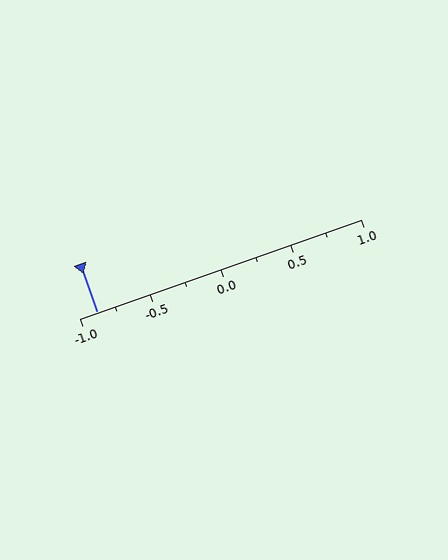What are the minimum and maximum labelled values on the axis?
The axis runs from -1.0 to 1.0.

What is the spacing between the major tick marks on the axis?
The major ticks are spaced 0.5 apart.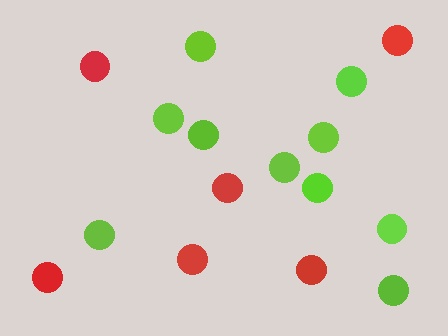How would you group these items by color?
There are 2 groups: one group of red circles (6) and one group of lime circles (10).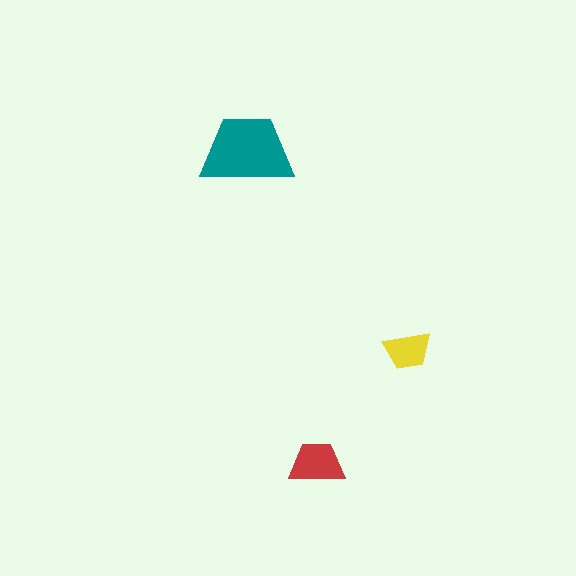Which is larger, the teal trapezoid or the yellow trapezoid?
The teal one.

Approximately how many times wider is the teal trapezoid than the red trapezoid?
About 1.5 times wider.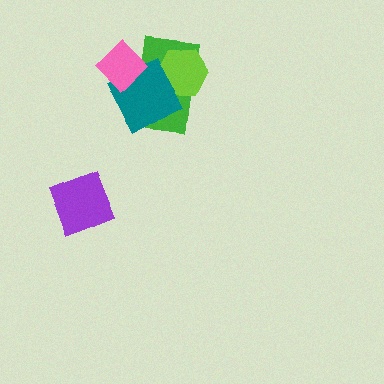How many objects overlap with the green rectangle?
3 objects overlap with the green rectangle.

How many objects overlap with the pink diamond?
2 objects overlap with the pink diamond.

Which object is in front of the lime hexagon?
The teal diamond is in front of the lime hexagon.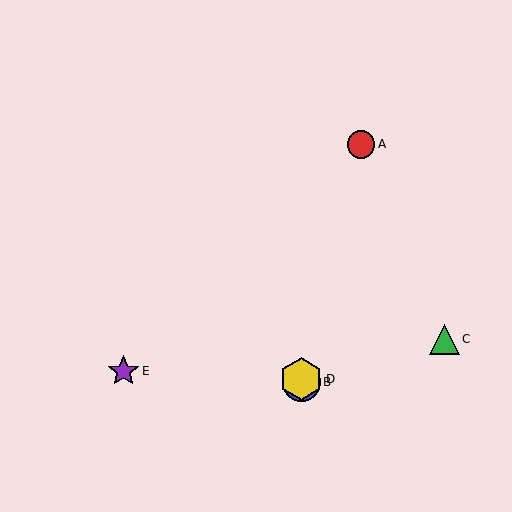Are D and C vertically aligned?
No, D is at x≈301 and C is at x≈444.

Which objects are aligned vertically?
Objects B, D are aligned vertically.